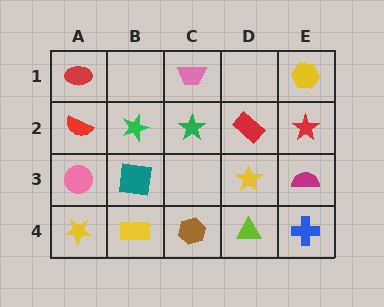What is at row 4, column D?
A lime triangle.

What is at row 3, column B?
A teal square.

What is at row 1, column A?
A red ellipse.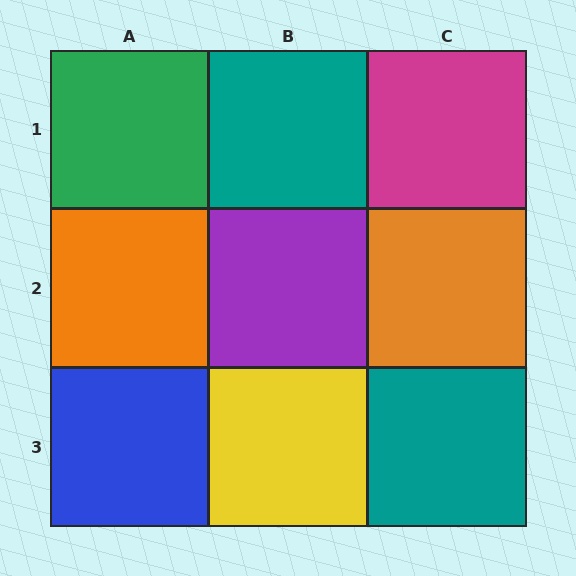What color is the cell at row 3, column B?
Yellow.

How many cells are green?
1 cell is green.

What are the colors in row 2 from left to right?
Orange, purple, orange.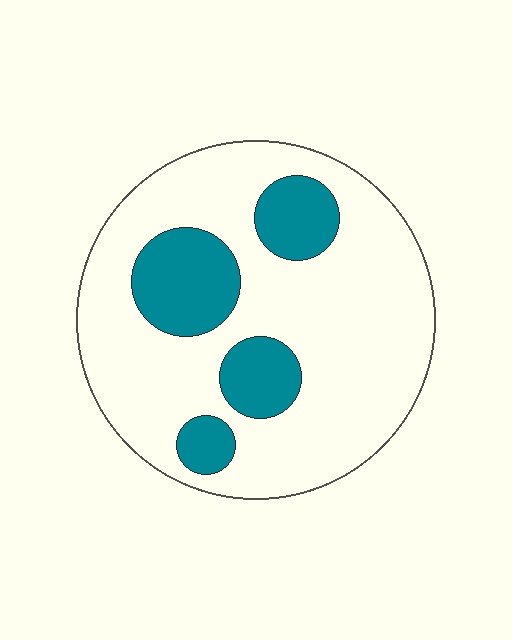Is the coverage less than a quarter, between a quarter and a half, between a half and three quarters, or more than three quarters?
Less than a quarter.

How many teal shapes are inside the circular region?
4.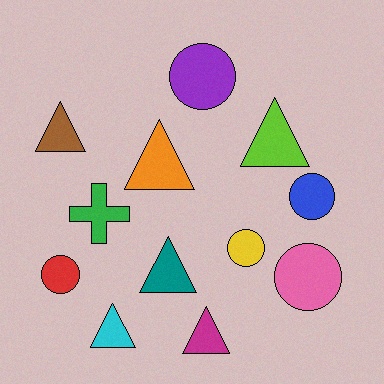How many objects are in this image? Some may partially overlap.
There are 12 objects.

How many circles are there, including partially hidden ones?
There are 5 circles.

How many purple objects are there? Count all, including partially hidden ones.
There is 1 purple object.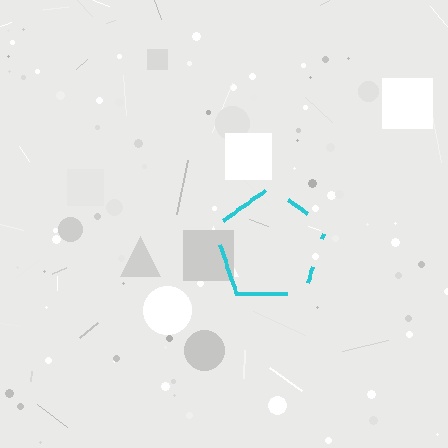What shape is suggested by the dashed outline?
The dashed outline suggests a pentagon.